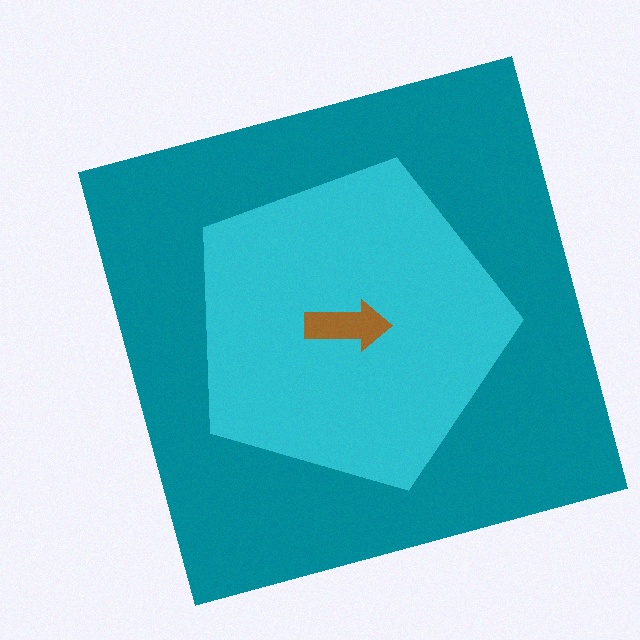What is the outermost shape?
The teal square.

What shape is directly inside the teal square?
The cyan pentagon.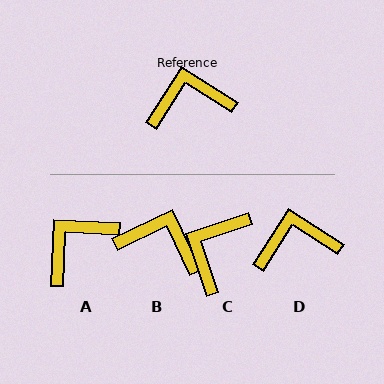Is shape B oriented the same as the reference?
No, it is off by about 32 degrees.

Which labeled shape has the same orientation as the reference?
D.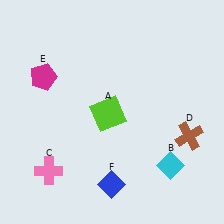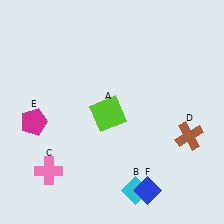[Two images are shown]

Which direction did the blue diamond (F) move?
The blue diamond (F) moved right.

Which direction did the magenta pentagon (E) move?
The magenta pentagon (E) moved down.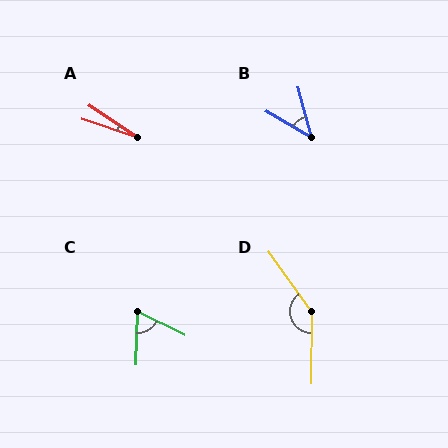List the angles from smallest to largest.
A (16°), B (44°), C (65°), D (143°).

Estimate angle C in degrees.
Approximately 65 degrees.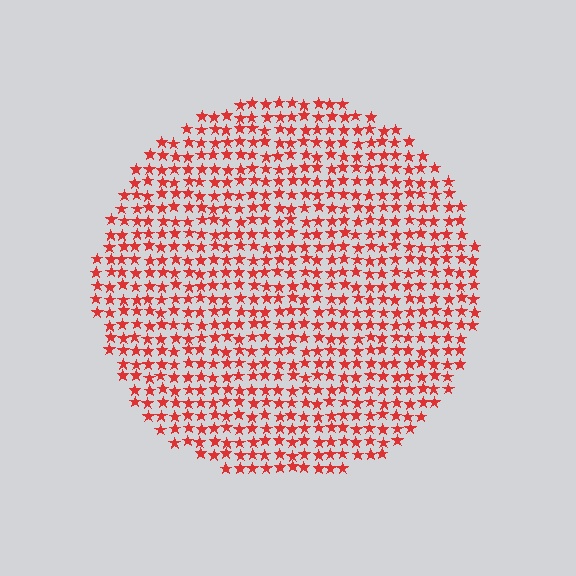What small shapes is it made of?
It is made of small stars.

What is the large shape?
The large shape is a circle.